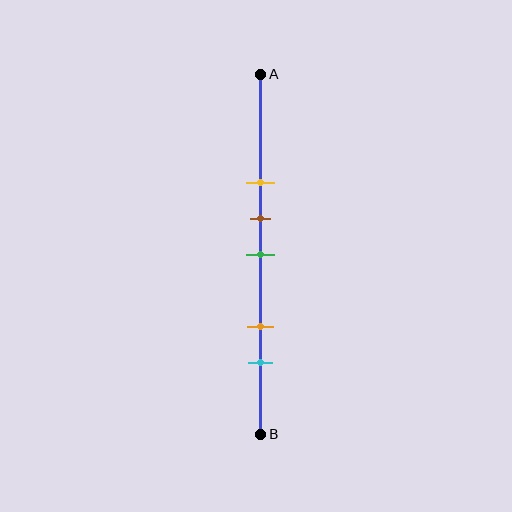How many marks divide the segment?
There are 5 marks dividing the segment.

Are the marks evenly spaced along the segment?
No, the marks are not evenly spaced.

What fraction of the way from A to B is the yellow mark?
The yellow mark is approximately 30% (0.3) of the way from A to B.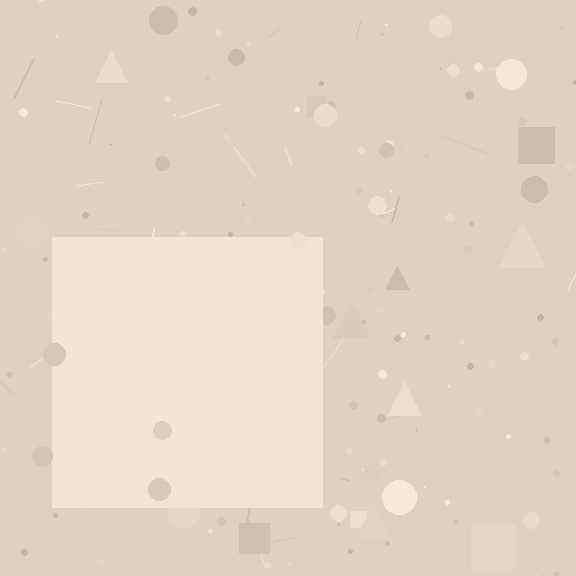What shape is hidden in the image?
A square is hidden in the image.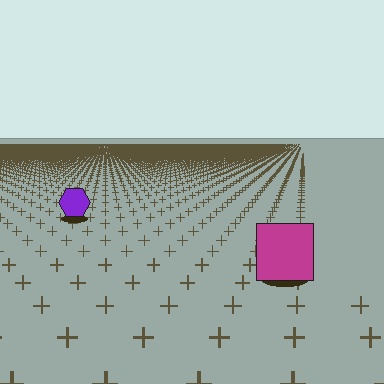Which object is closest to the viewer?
The magenta square is closest. The texture marks near it are larger and more spread out.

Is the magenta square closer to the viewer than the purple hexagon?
Yes. The magenta square is closer — you can tell from the texture gradient: the ground texture is coarser near it.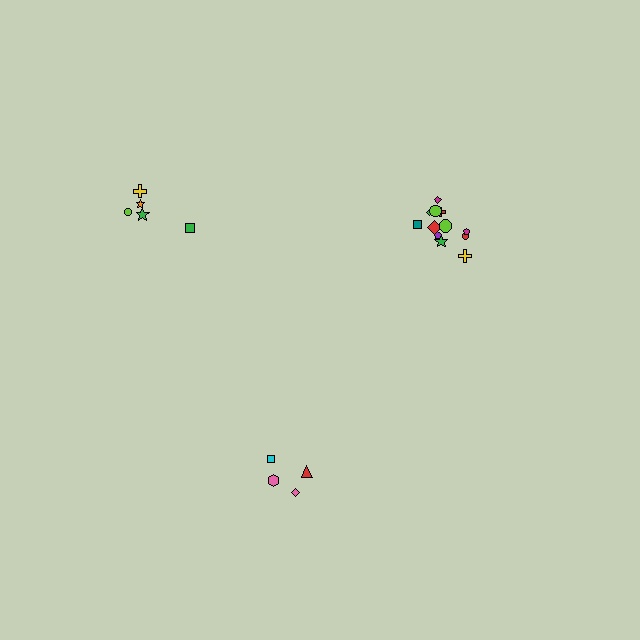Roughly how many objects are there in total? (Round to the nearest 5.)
Roughly 20 objects in total.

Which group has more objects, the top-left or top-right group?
The top-right group.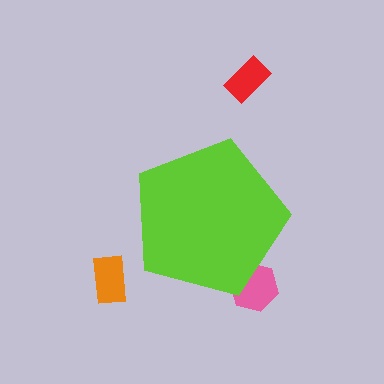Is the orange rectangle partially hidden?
No, the orange rectangle is fully visible.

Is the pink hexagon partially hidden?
Yes, the pink hexagon is partially hidden behind the lime pentagon.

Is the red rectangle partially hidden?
No, the red rectangle is fully visible.